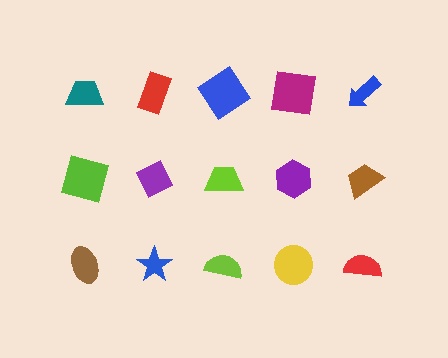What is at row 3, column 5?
A red semicircle.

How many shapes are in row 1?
5 shapes.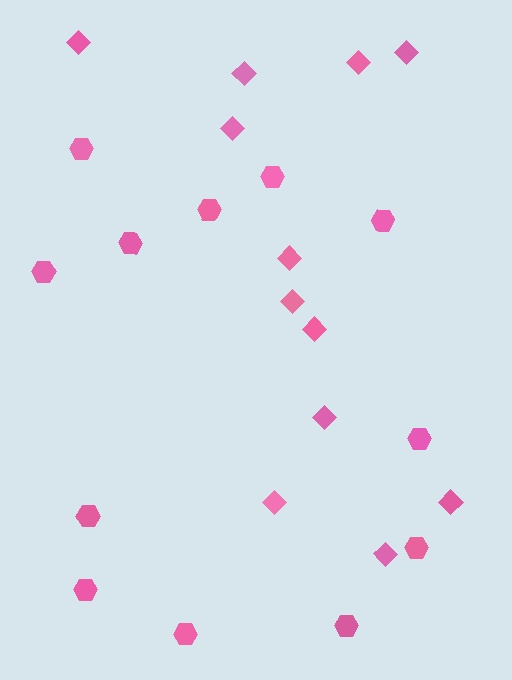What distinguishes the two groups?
There are 2 groups: one group of hexagons (12) and one group of diamonds (12).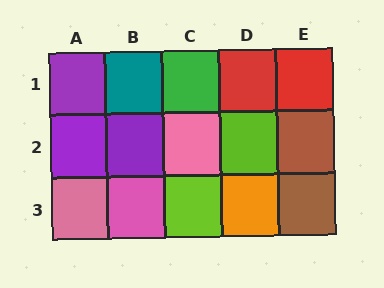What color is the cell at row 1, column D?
Red.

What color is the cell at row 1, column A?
Purple.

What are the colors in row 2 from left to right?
Purple, purple, pink, lime, brown.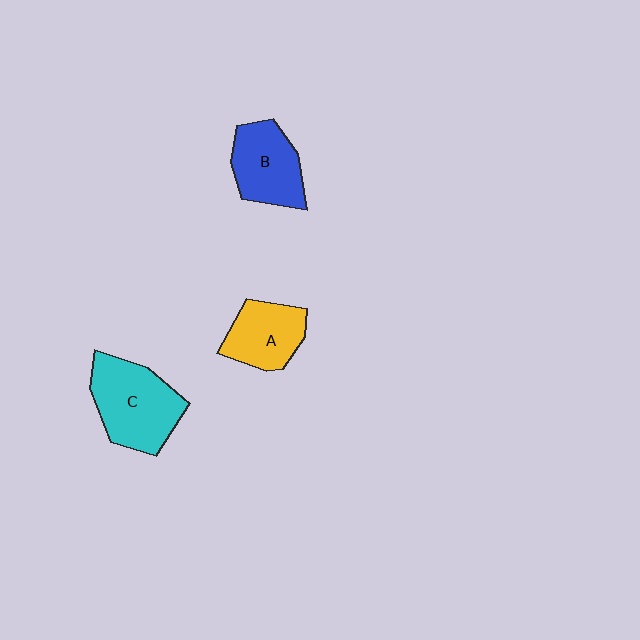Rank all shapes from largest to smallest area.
From largest to smallest: C (cyan), B (blue), A (yellow).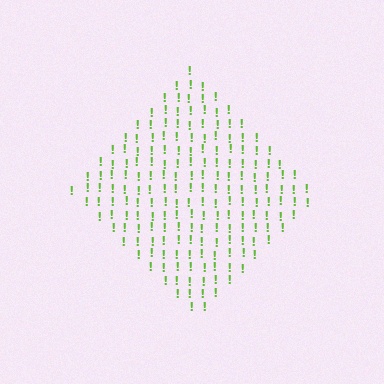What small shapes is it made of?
It is made of small exclamation marks.